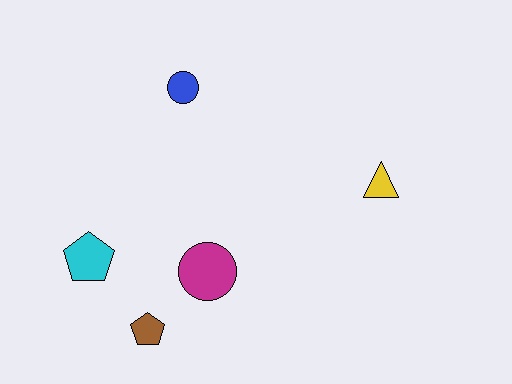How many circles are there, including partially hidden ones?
There are 2 circles.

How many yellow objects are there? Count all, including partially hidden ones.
There is 1 yellow object.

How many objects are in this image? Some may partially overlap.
There are 5 objects.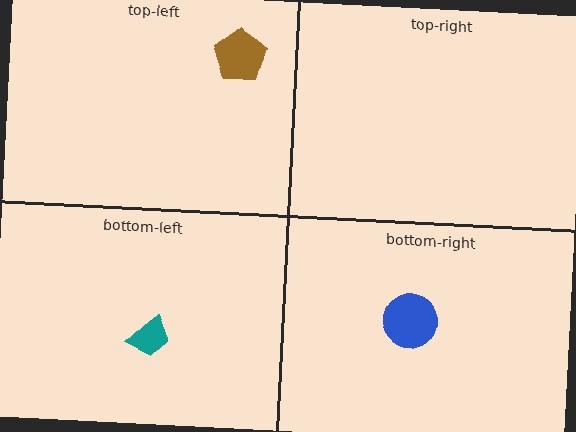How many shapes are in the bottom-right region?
1.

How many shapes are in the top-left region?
1.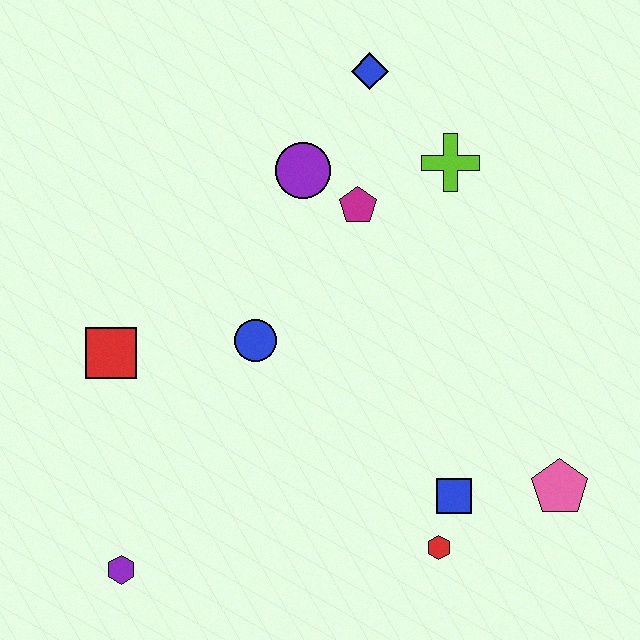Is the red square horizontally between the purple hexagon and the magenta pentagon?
No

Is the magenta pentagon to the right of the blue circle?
Yes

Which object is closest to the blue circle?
The red square is closest to the blue circle.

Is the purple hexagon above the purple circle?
No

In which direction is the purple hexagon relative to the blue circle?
The purple hexagon is below the blue circle.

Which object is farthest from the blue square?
The blue diamond is farthest from the blue square.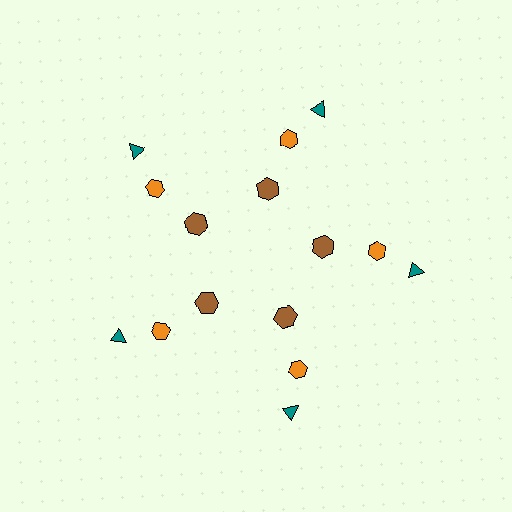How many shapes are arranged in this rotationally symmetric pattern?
There are 15 shapes, arranged in 5 groups of 3.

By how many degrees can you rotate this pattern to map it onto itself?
The pattern maps onto itself every 72 degrees of rotation.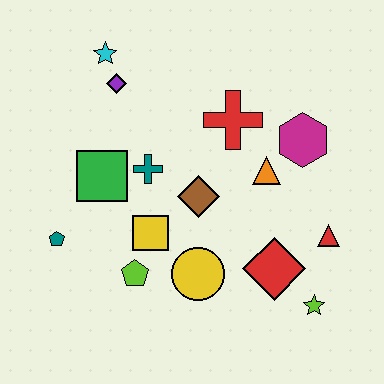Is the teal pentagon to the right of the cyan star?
No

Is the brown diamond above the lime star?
Yes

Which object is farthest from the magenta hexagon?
The teal pentagon is farthest from the magenta hexagon.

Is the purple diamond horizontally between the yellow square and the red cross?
No